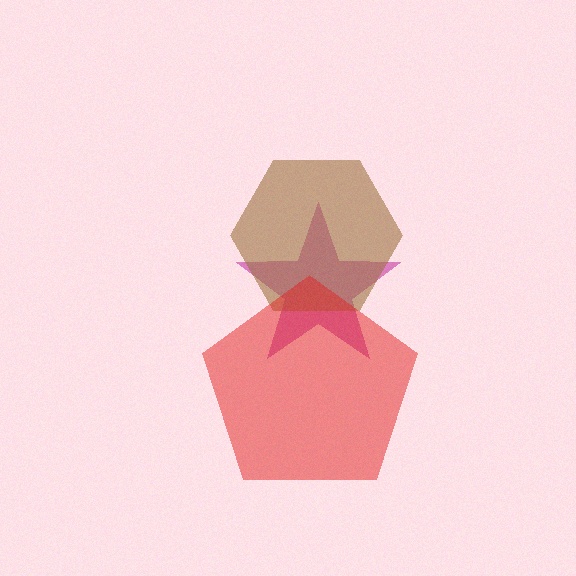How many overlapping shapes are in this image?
There are 3 overlapping shapes in the image.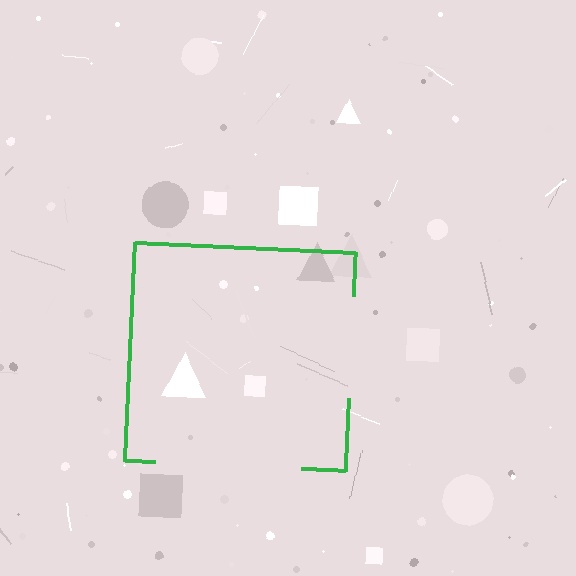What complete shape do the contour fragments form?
The contour fragments form a square.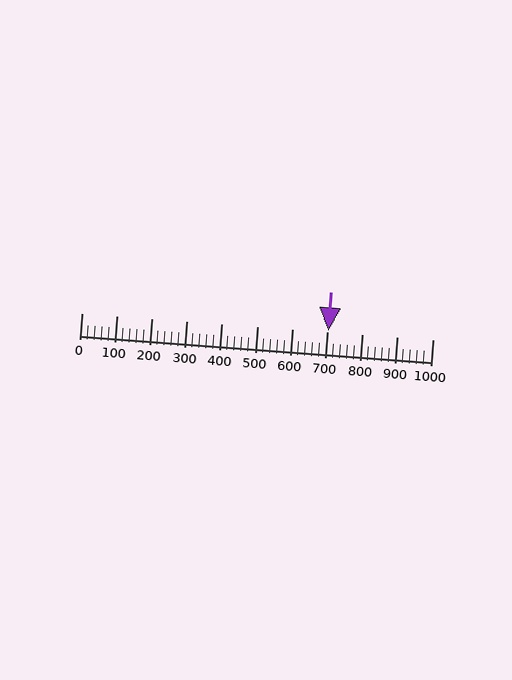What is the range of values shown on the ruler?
The ruler shows values from 0 to 1000.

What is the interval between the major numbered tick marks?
The major tick marks are spaced 100 units apart.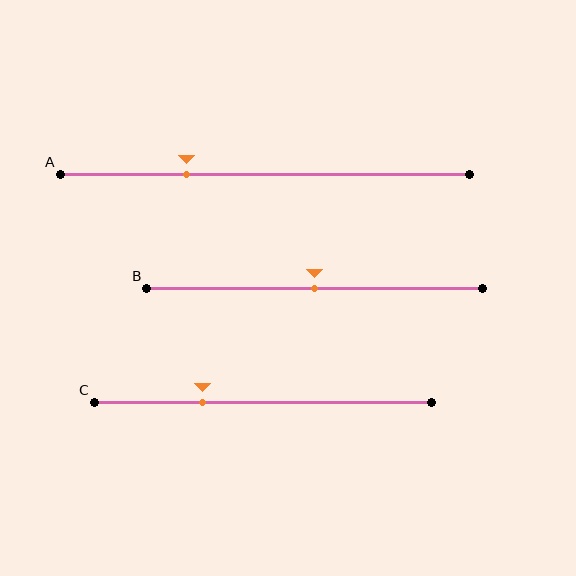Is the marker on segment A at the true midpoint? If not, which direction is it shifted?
No, the marker on segment A is shifted to the left by about 19% of the segment length.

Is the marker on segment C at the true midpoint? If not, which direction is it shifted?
No, the marker on segment C is shifted to the left by about 18% of the segment length.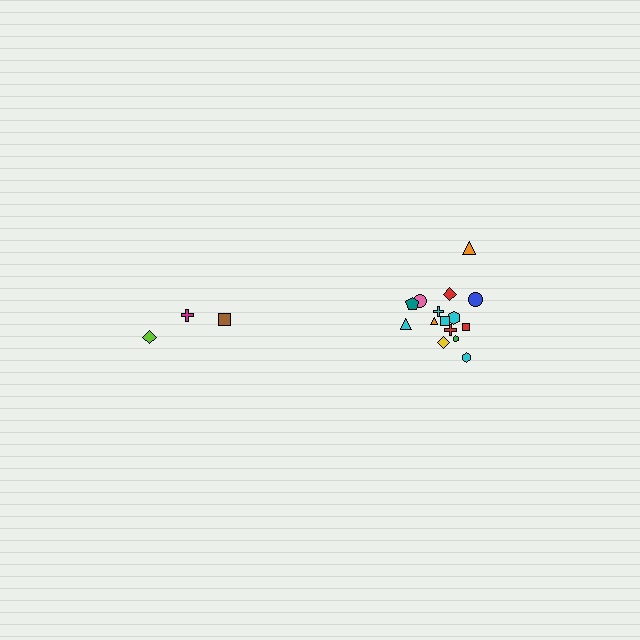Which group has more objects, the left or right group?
The right group.